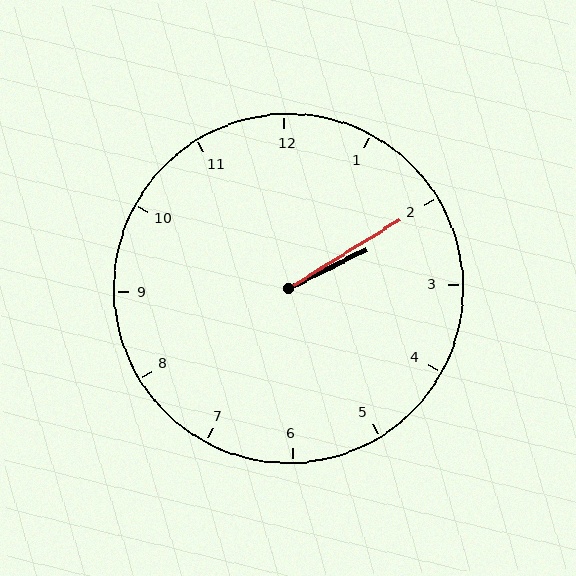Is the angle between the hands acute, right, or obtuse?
It is acute.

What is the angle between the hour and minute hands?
Approximately 5 degrees.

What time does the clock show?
2:10.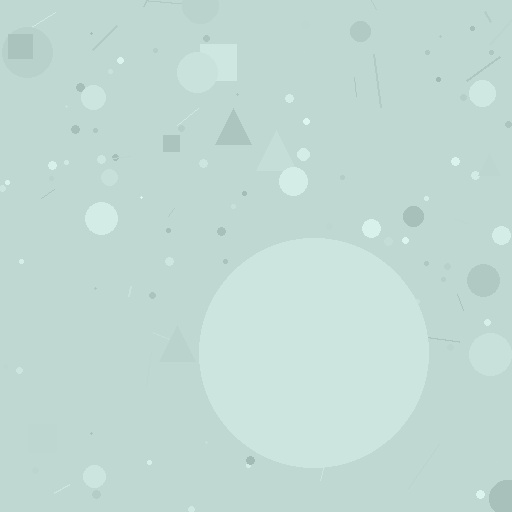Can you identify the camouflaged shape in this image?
The camouflaged shape is a circle.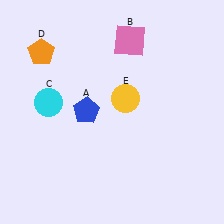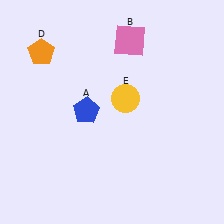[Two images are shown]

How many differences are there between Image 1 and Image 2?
There is 1 difference between the two images.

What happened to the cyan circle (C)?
The cyan circle (C) was removed in Image 2. It was in the top-left area of Image 1.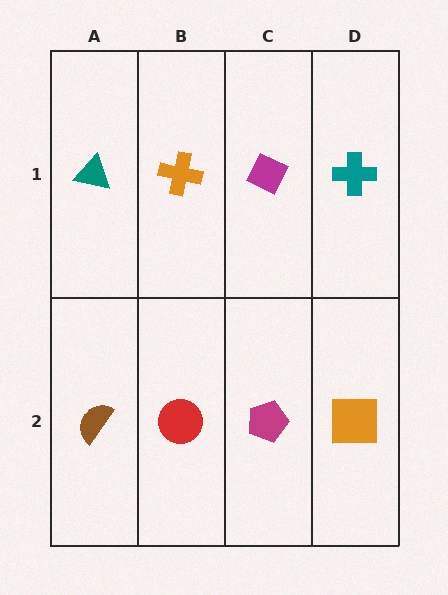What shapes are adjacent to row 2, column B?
An orange cross (row 1, column B), a brown semicircle (row 2, column A), a magenta pentagon (row 2, column C).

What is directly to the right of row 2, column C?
An orange square.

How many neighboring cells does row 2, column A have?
2.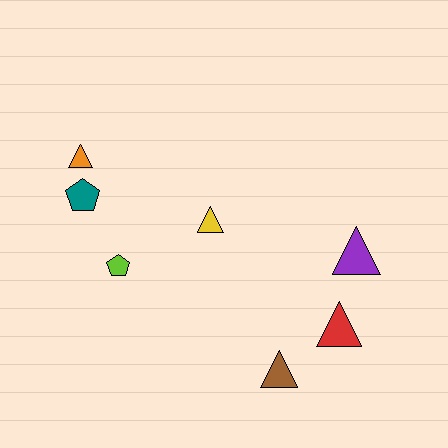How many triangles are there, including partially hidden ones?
There are 5 triangles.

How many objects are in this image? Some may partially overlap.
There are 7 objects.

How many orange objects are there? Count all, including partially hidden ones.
There is 1 orange object.